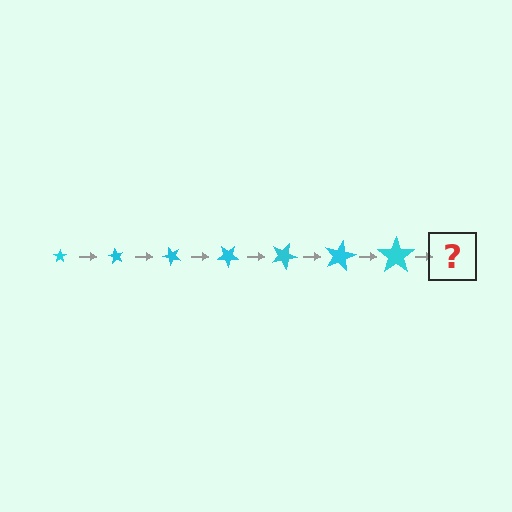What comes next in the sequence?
The next element should be a star, larger than the previous one and rotated 420 degrees from the start.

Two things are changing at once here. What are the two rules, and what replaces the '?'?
The two rules are that the star grows larger each step and it rotates 60 degrees each step. The '?' should be a star, larger than the previous one and rotated 420 degrees from the start.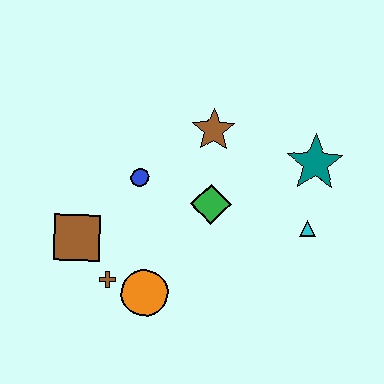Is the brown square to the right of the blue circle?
No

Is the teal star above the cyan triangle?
Yes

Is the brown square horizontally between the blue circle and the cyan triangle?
No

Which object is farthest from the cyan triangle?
The brown square is farthest from the cyan triangle.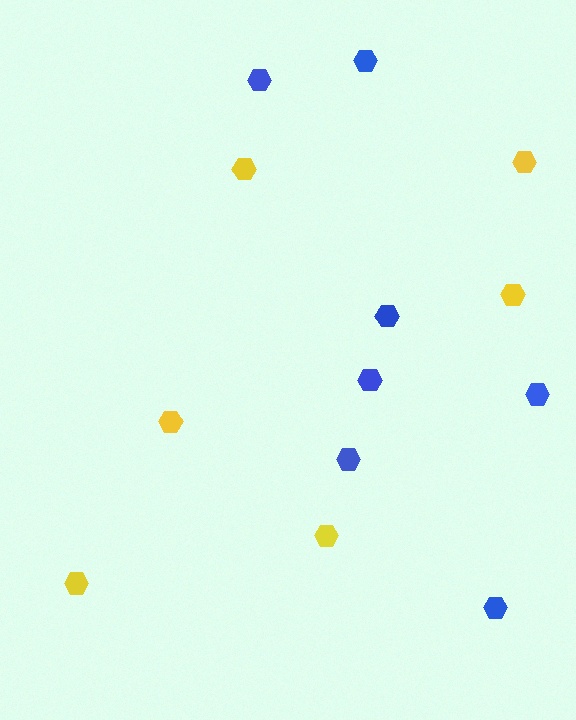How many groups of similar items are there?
There are 2 groups: one group of blue hexagons (7) and one group of yellow hexagons (6).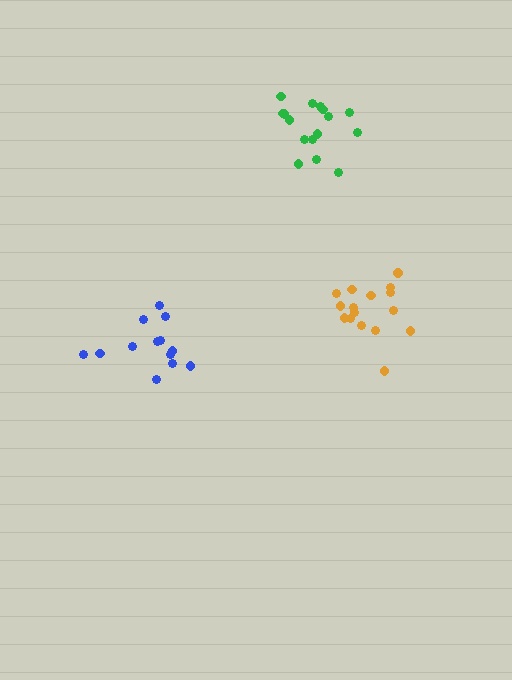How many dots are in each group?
Group 1: 13 dots, Group 2: 16 dots, Group 3: 16 dots (45 total).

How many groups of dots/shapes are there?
There are 3 groups.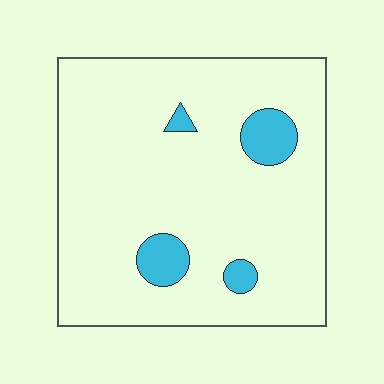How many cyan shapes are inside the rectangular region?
4.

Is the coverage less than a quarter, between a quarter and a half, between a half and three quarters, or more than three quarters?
Less than a quarter.